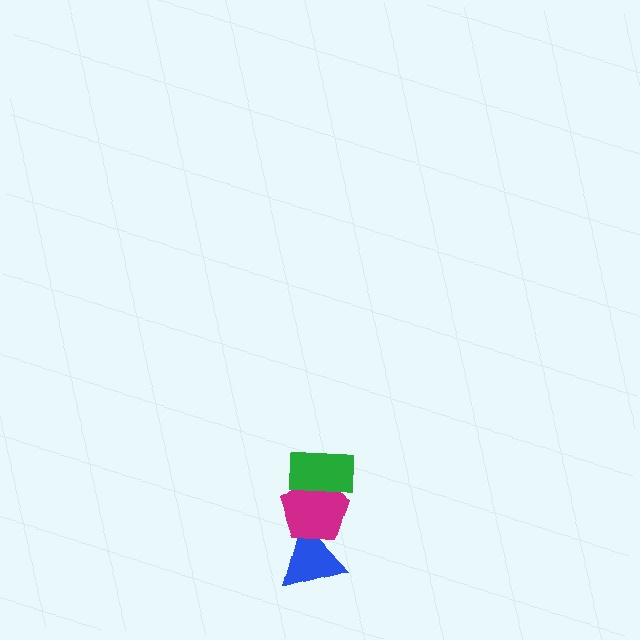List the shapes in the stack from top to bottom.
From top to bottom: the green rectangle, the magenta pentagon, the blue triangle.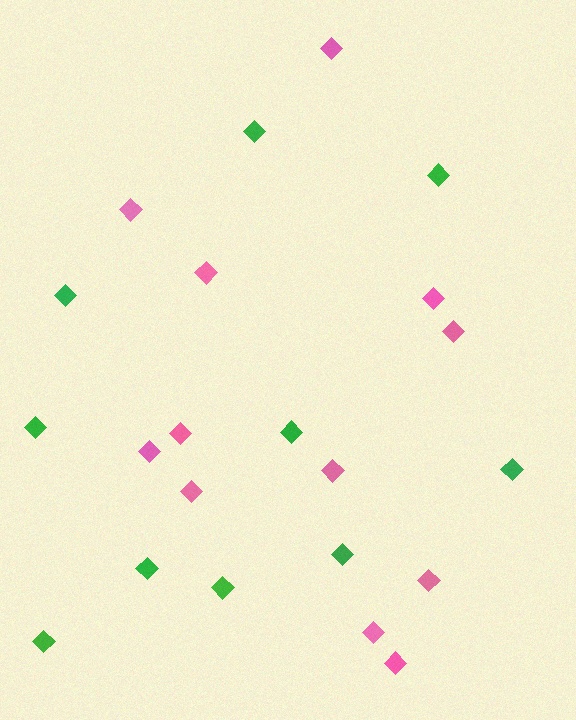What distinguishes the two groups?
There are 2 groups: one group of pink diamonds (12) and one group of green diamonds (10).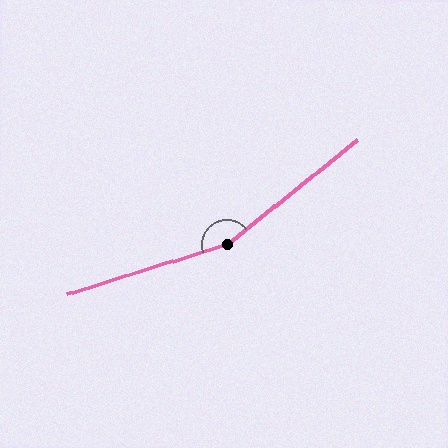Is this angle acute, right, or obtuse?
It is obtuse.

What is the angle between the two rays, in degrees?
Approximately 159 degrees.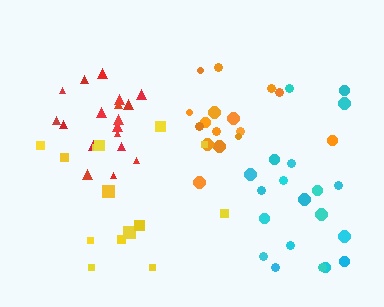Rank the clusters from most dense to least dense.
red, orange, cyan, yellow.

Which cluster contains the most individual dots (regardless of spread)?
Cyan (20).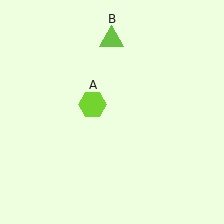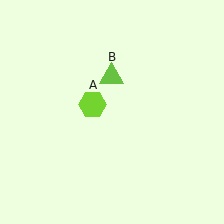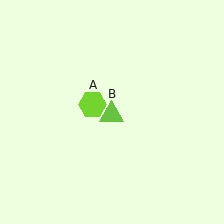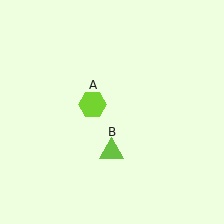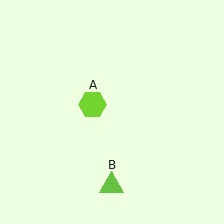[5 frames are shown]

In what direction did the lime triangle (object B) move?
The lime triangle (object B) moved down.